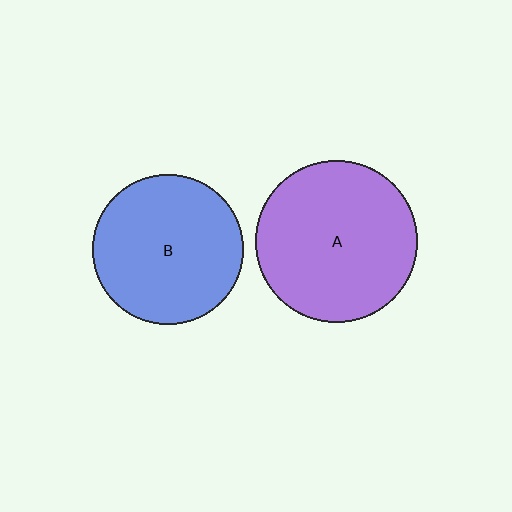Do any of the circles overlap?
No, none of the circles overlap.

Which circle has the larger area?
Circle A (purple).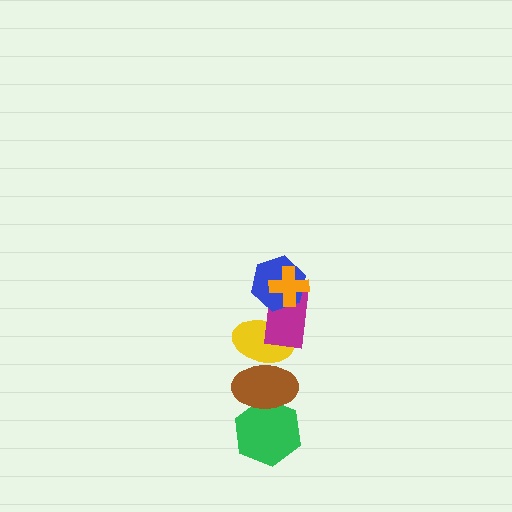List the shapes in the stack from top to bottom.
From top to bottom: the orange cross, the blue hexagon, the magenta rectangle, the yellow ellipse, the brown ellipse, the green hexagon.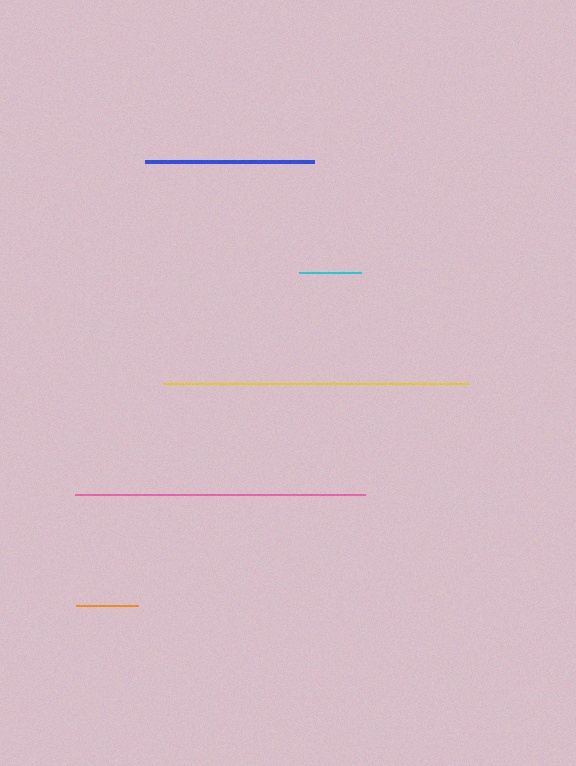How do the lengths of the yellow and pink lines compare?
The yellow and pink lines are approximately the same length.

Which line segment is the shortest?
The cyan line is the shortest at approximately 61 pixels.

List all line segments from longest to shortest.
From longest to shortest: yellow, pink, blue, orange, cyan.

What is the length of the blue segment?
The blue segment is approximately 169 pixels long.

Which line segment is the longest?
The yellow line is the longest at approximately 304 pixels.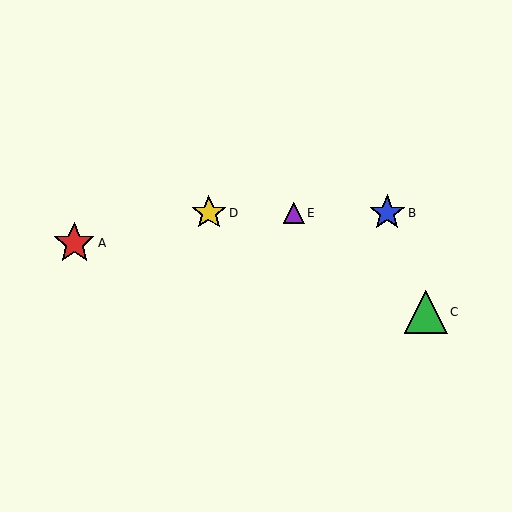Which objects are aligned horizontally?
Objects B, D, E are aligned horizontally.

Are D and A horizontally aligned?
No, D is at y≈213 and A is at y≈243.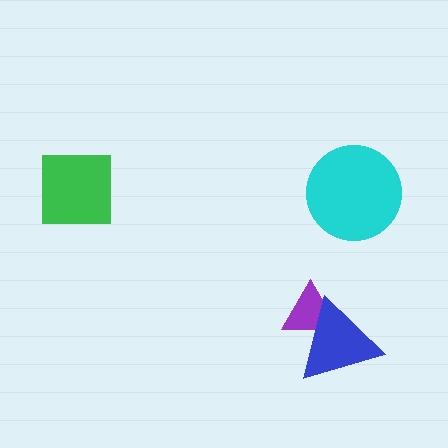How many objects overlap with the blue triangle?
1 object overlaps with the blue triangle.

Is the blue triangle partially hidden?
No, no other shape covers it.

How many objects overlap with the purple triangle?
1 object overlaps with the purple triangle.